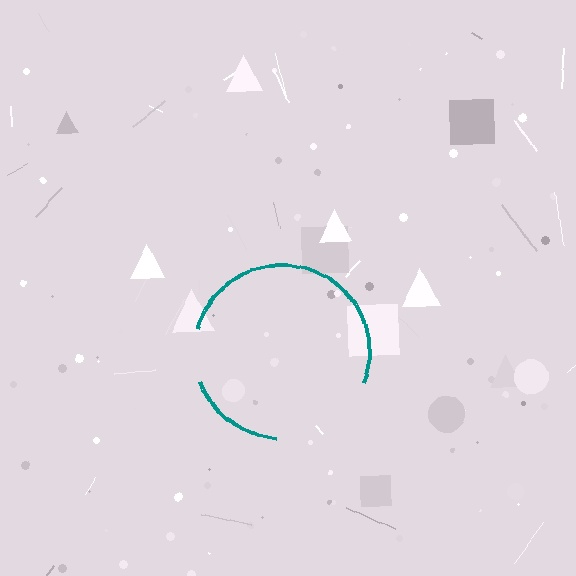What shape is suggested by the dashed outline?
The dashed outline suggests a circle.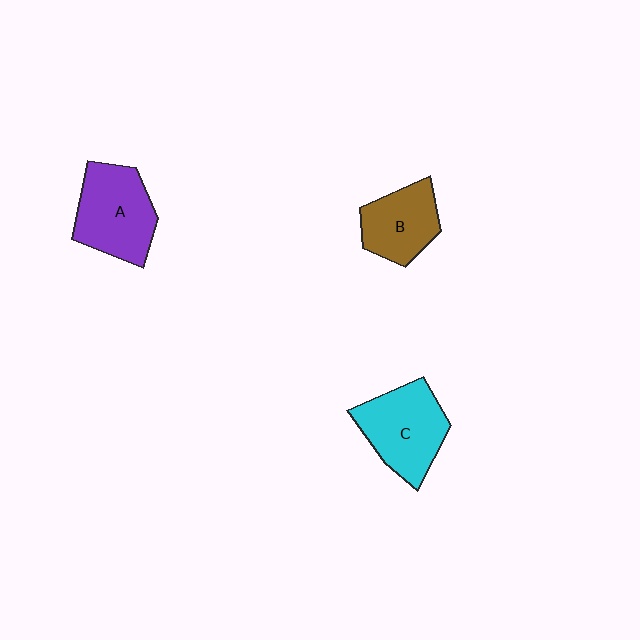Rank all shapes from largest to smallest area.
From largest to smallest: A (purple), C (cyan), B (brown).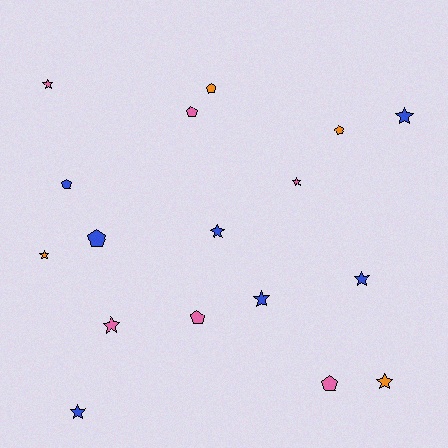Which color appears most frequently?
Blue, with 7 objects.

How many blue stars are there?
There are 5 blue stars.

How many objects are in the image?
There are 17 objects.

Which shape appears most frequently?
Star, with 10 objects.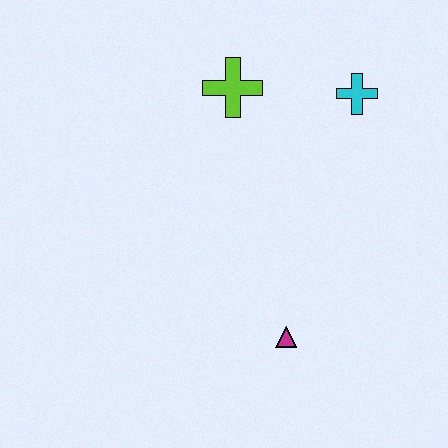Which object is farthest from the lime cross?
The magenta triangle is farthest from the lime cross.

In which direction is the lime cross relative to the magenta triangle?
The lime cross is above the magenta triangle.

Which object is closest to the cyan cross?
The lime cross is closest to the cyan cross.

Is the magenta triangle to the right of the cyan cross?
No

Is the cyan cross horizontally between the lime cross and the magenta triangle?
No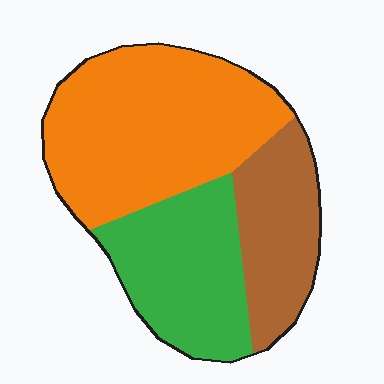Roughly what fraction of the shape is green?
Green covers 30% of the shape.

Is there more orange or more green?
Orange.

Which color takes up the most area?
Orange, at roughly 50%.